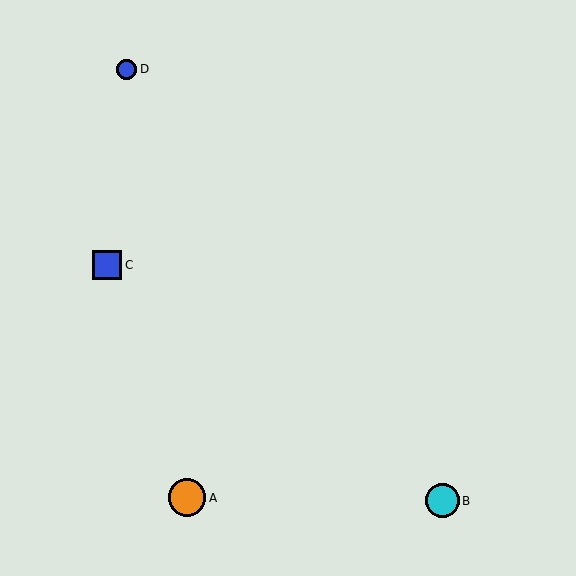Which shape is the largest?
The orange circle (labeled A) is the largest.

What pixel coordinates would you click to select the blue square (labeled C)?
Click at (107, 265) to select the blue square C.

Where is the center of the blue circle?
The center of the blue circle is at (127, 69).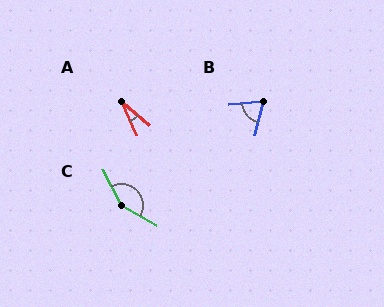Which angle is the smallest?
A, at approximately 26 degrees.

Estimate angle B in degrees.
Approximately 71 degrees.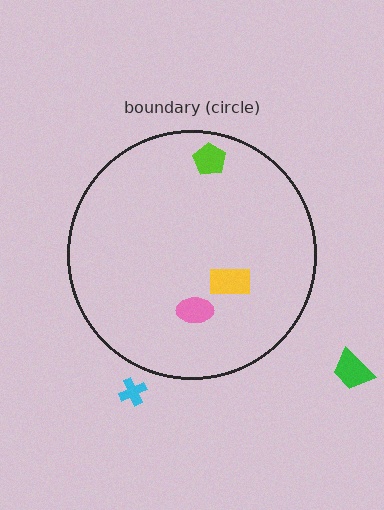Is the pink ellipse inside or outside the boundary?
Inside.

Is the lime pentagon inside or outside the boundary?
Inside.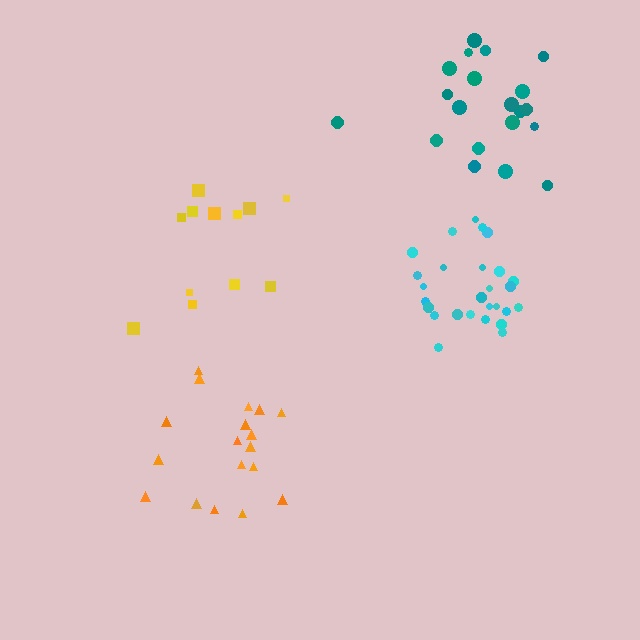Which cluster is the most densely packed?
Cyan.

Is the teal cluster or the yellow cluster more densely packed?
Teal.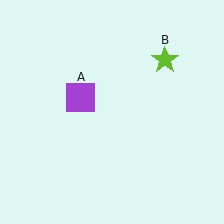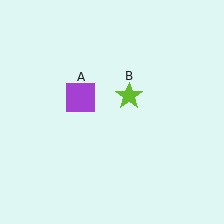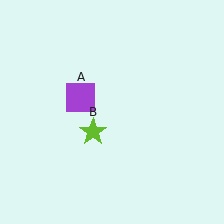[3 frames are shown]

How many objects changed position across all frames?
1 object changed position: lime star (object B).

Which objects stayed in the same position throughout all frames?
Purple square (object A) remained stationary.